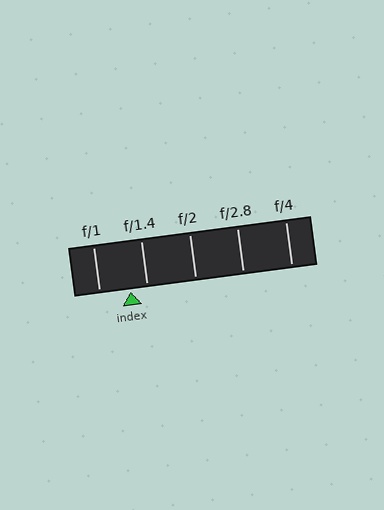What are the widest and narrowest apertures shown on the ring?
The widest aperture shown is f/1 and the narrowest is f/4.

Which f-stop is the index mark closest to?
The index mark is closest to f/1.4.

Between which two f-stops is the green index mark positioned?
The index mark is between f/1 and f/1.4.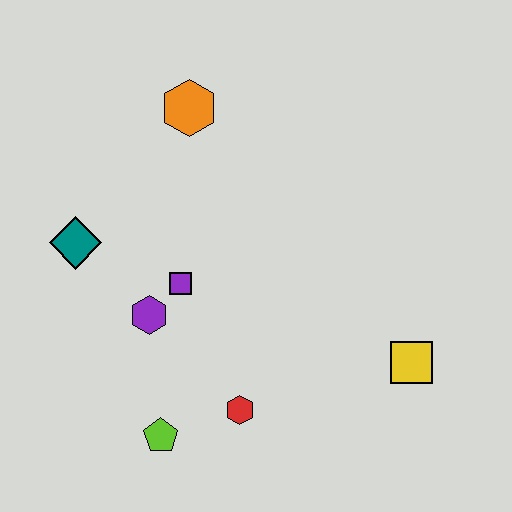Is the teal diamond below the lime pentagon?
No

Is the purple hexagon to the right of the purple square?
No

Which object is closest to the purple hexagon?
The purple square is closest to the purple hexagon.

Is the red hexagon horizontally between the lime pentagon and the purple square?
No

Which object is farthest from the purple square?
The yellow square is farthest from the purple square.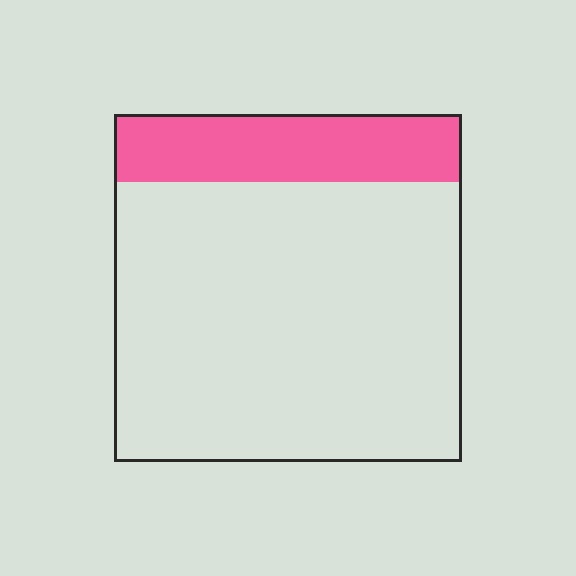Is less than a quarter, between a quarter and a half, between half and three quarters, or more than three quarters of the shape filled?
Less than a quarter.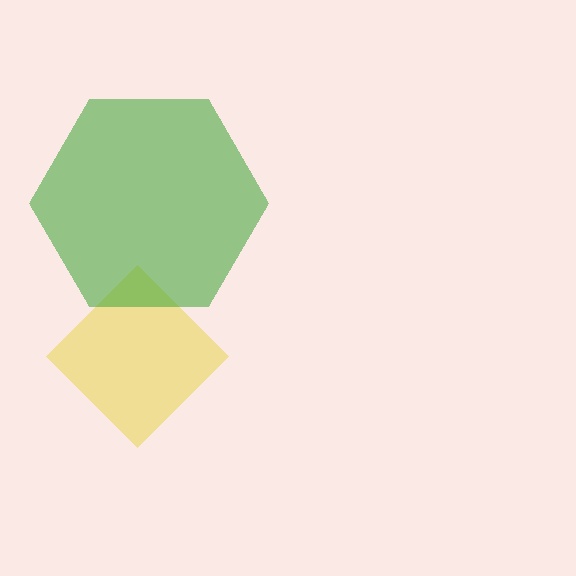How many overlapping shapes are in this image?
There are 2 overlapping shapes in the image.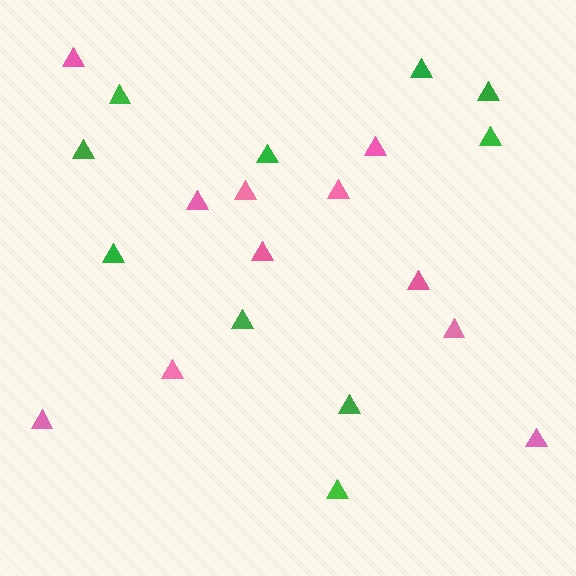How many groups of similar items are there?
There are 2 groups: one group of pink triangles (11) and one group of green triangles (10).